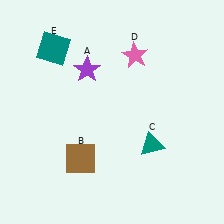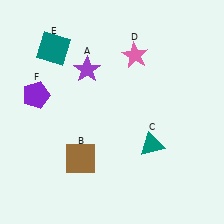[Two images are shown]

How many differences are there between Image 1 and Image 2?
There is 1 difference between the two images.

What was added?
A purple pentagon (F) was added in Image 2.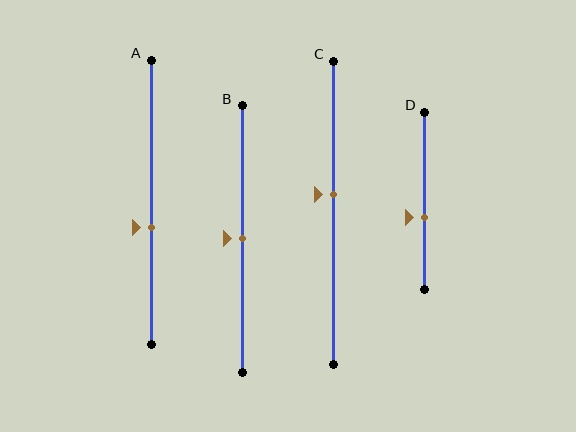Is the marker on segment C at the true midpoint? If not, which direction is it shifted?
No, the marker on segment C is shifted upward by about 6% of the segment length.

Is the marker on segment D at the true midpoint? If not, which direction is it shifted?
No, the marker on segment D is shifted downward by about 9% of the segment length.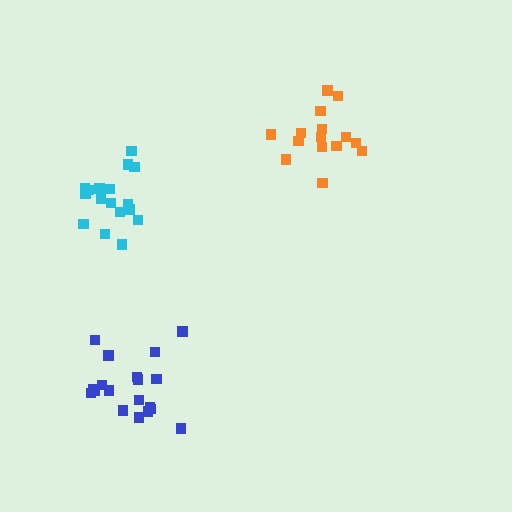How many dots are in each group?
Group 1: 18 dots, Group 2: 19 dots, Group 3: 15 dots (52 total).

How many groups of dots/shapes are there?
There are 3 groups.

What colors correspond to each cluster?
The clusters are colored: cyan, blue, orange.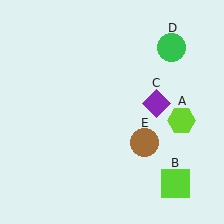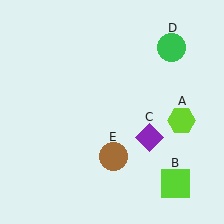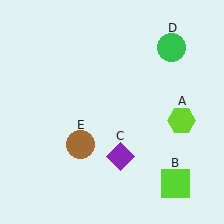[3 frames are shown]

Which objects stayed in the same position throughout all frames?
Lime hexagon (object A) and lime square (object B) and green circle (object D) remained stationary.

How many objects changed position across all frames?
2 objects changed position: purple diamond (object C), brown circle (object E).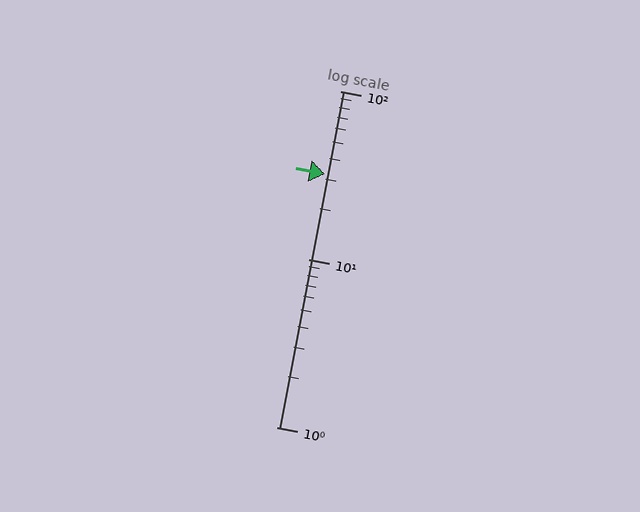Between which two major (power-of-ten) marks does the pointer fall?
The pointer is between 10 and 100.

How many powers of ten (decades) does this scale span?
The scale spans 2 decades, from 1 to 100.